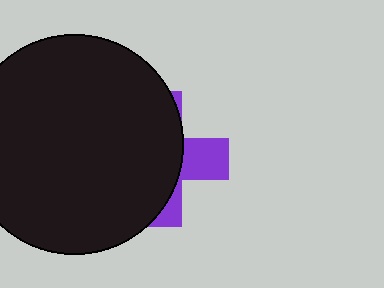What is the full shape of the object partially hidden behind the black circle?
The partially hidden object is a purple cross.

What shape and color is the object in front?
The object in front is a black circle.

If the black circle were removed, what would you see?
You would see the complete purple cross.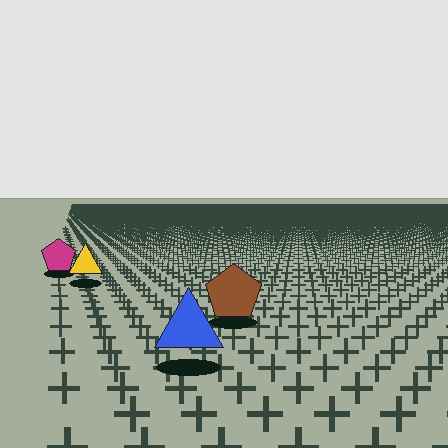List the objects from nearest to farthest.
From nearest to farthest: the blue triangle, the brown pentagon, the yellow triangle, the magenta pentagon.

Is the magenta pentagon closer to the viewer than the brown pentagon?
No. The brown pentagon is closer — you can tell from the texture gradient: the ground texture is coarser near it.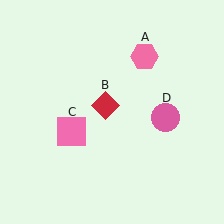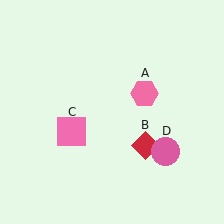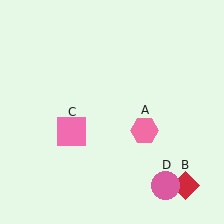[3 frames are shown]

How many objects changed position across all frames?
3 objects changed position: pink hexagon (object A), red diamond (object B), pink circle (object D).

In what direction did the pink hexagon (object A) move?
The pink hexagon (object A) moved down.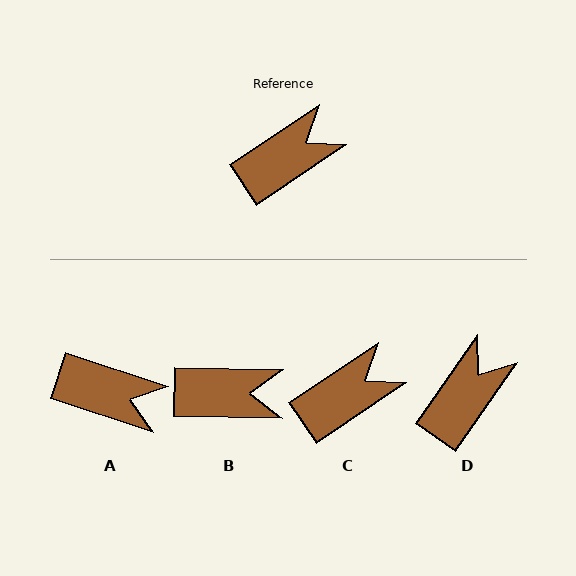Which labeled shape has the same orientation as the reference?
C.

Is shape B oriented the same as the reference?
No, it is off by about 35 degrees.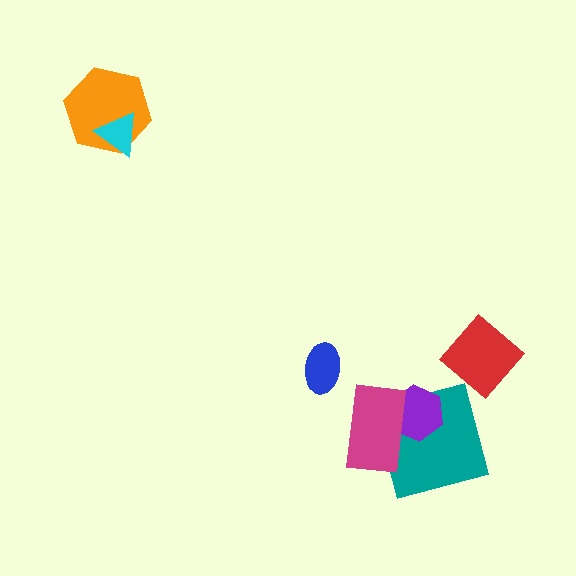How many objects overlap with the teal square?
2 objects overlap with the teal square.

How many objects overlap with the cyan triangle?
1 object overlaps with the cyan triangle.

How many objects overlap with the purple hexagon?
2 objects overlap with the purple hexagon.